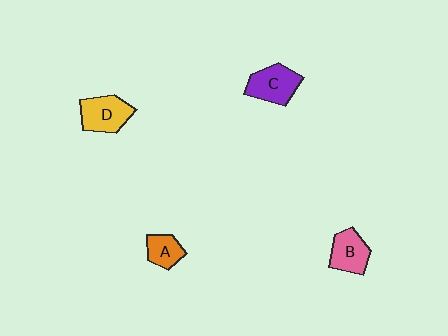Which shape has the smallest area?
Shape A (orange).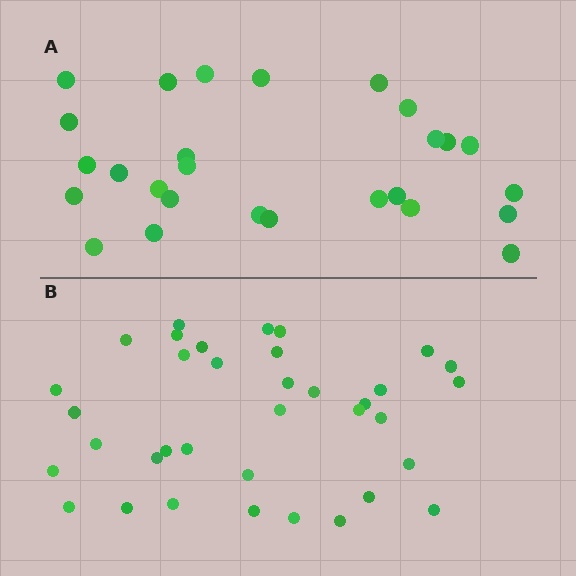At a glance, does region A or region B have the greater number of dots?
Region B (the bottom region) has more dots.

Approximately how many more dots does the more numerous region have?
Region B has roughly 8 or so more dots than region A.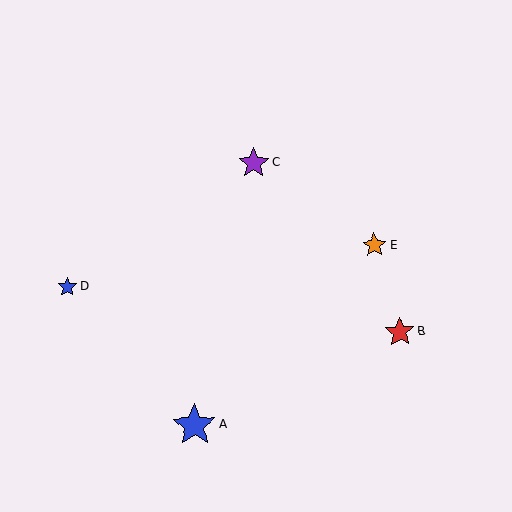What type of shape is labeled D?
Shape D is a blue star.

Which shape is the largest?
The blue star (labeled A) is the largest.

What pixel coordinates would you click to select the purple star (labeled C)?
Click at (254, 163) to select the purple star C.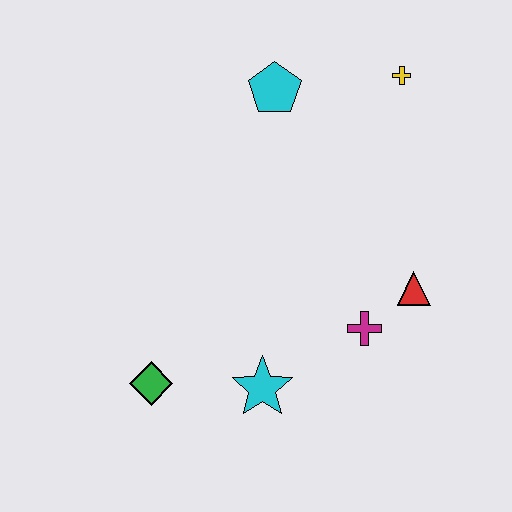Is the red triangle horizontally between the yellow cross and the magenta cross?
No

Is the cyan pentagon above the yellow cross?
No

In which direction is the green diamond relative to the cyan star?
The green diamond is to the left of the cyan star.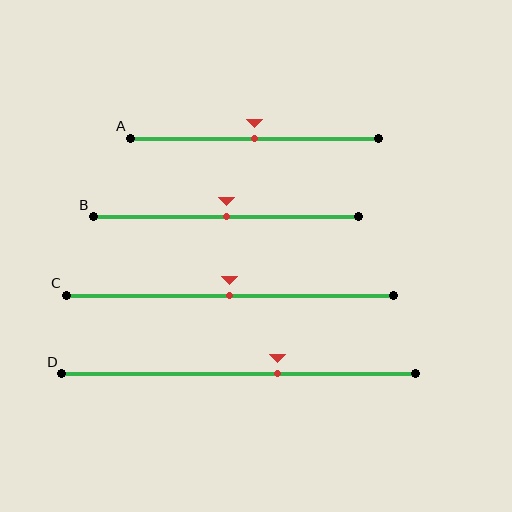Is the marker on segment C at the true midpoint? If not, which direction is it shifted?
Yes, the marker on segment C is at the true midpoint.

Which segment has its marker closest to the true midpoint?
Segment A has its marker closest to the true midpoint.